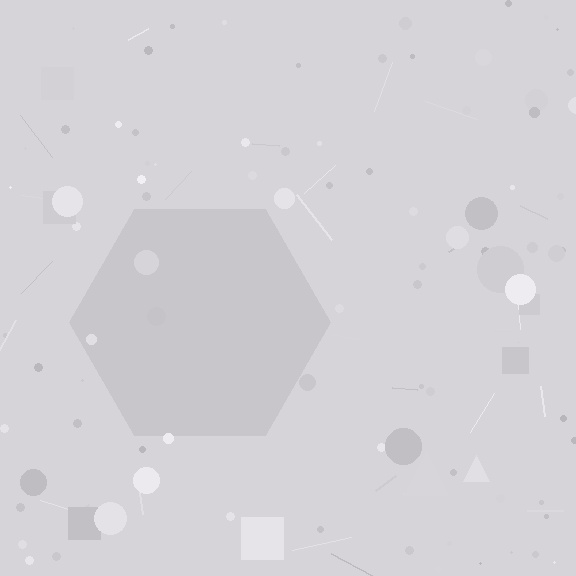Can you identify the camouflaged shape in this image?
The camouflaged shape is a hexagon.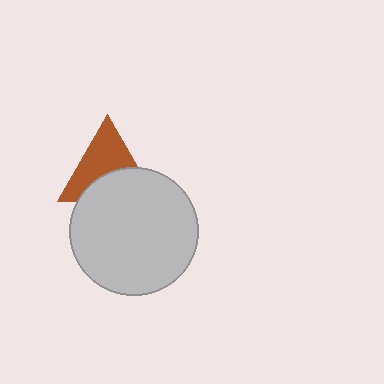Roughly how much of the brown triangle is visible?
About half of it is visible (roughly 57%).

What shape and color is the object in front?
The object in front is a light gray circle.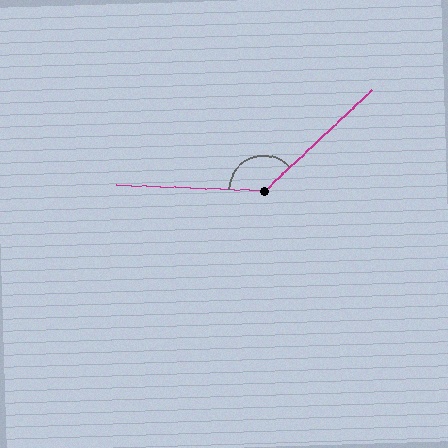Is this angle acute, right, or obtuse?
It is obtuse.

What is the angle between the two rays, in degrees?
Approximately 135 degrees.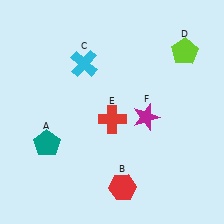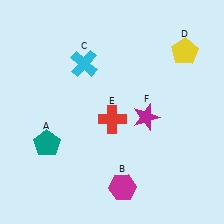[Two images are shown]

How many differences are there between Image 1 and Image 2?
There are 2 differences between the two images.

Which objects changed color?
B changed from red to magenta. D changed from lime to yellow.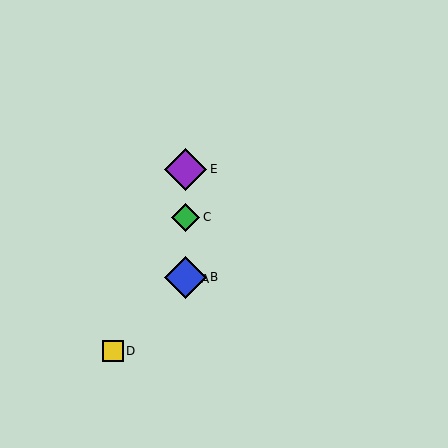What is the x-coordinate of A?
Object A is at x≈186.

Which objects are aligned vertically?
Objects A, B, C, E are aligned vertically.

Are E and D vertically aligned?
No, E is at x≈186 and D is at x≈113.